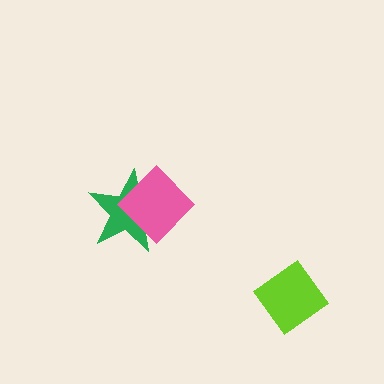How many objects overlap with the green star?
1 object overlaps with the green star.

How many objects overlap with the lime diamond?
0 objects overlap with the lime diamond.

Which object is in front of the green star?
The pink diamond is in front of the green star.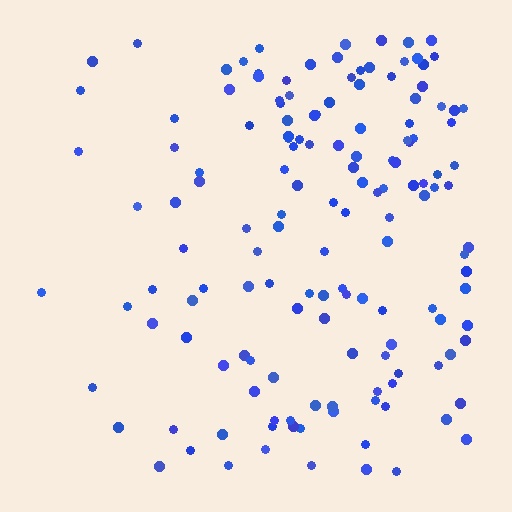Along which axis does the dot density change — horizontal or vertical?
Horizontal.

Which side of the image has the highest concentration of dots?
The right.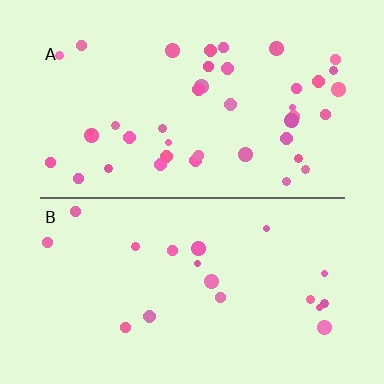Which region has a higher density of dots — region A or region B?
A (the top).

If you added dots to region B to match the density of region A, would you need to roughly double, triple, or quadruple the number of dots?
Approximately double.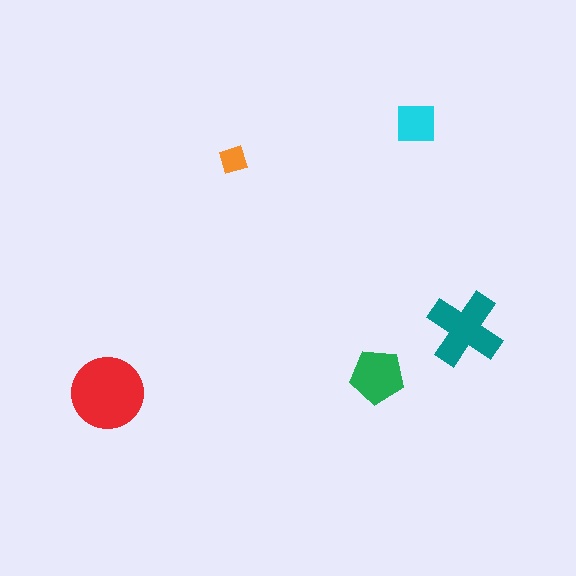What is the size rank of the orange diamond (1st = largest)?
5th.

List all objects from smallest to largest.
The orange diamond, the cyan square, the green pentagon, the teal cross, the red circle.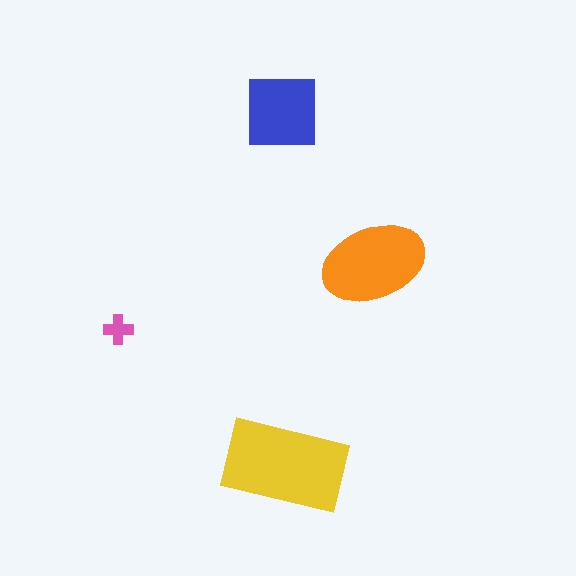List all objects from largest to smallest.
The yellow rectangle, the orange ellipse, the blue square, the pink cross.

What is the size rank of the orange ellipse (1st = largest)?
2nd.